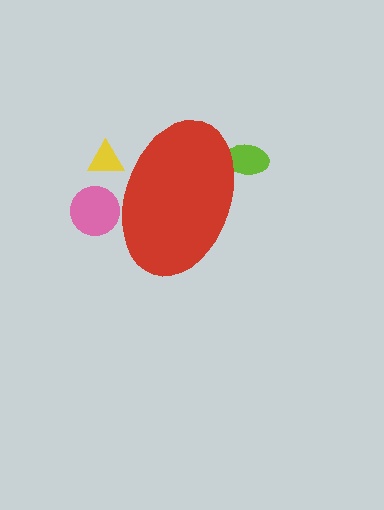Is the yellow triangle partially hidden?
Yes, the yellow triangle is partially hidden behind the red ellipse.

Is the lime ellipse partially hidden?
Yes, the lime ellipse is partially hidden behind the red ellipse.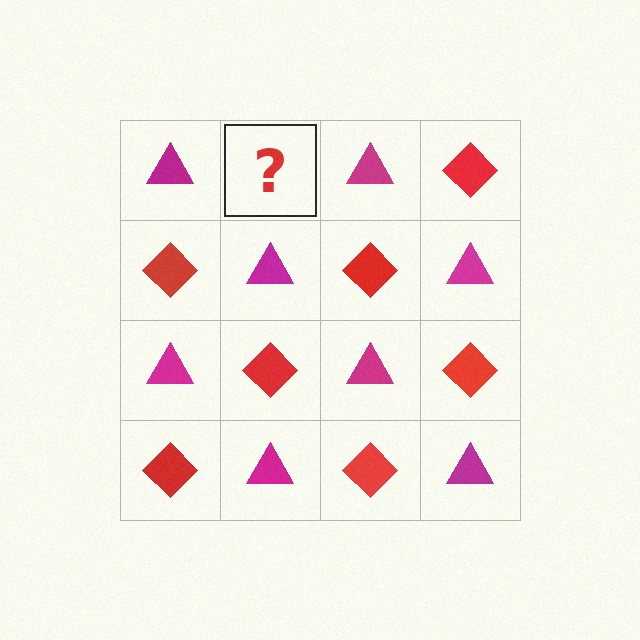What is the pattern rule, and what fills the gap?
The rule is that it alternates magenta triangle and red diamond in a checkerboard pattern. The gap should be filled with a red diamond.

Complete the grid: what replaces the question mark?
The question mark should be replaced with a red diamond.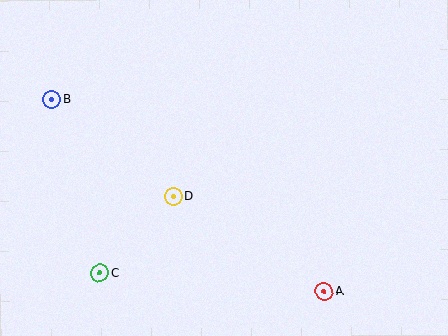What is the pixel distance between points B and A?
The distance between B and A is 333 pixels.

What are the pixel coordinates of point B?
Point B is at (52, 99).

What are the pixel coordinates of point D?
Point D is at (173, 196).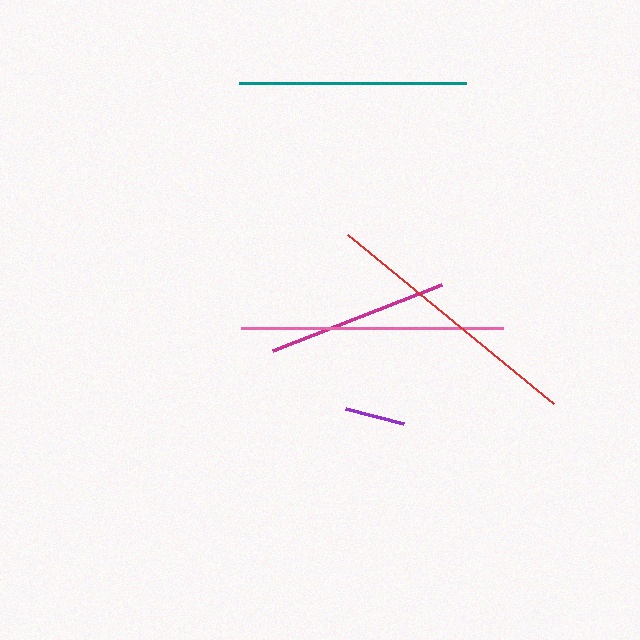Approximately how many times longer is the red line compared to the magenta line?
The red line is approximately 1.5 times the length of the magenta line.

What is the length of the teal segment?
The teal segment is approximately 228 pixels long.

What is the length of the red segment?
The red segment is approximately 267 pixels long.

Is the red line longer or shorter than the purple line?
The red line is longer than the purple line.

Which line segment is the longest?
The red line is the longest at approximately 267 pixels.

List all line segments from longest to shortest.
From longest to shortest: red, pink, teal, magenta, purple.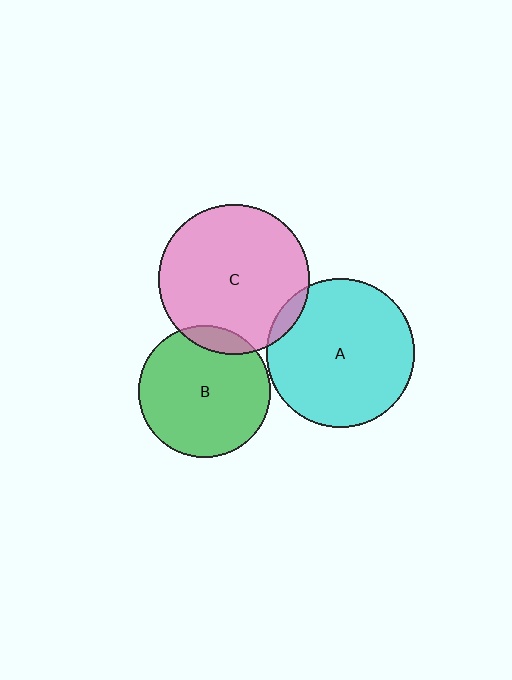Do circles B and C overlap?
Yes.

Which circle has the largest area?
Circle C (pink).